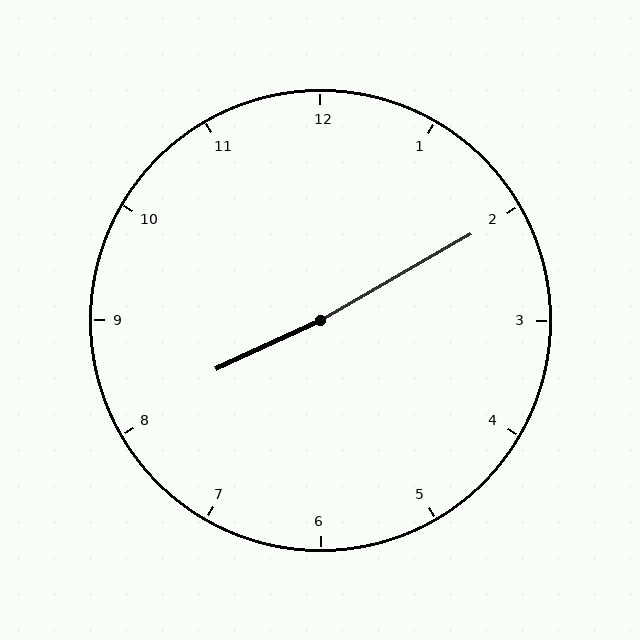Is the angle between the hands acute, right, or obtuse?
It is obtuse.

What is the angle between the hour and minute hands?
Approximately 175 degrees.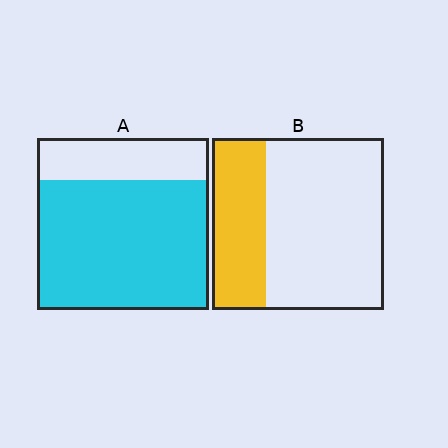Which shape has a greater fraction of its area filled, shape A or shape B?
Shape A.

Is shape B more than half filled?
No.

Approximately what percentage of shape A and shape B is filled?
A is approximately 75% and B is approximately 30%.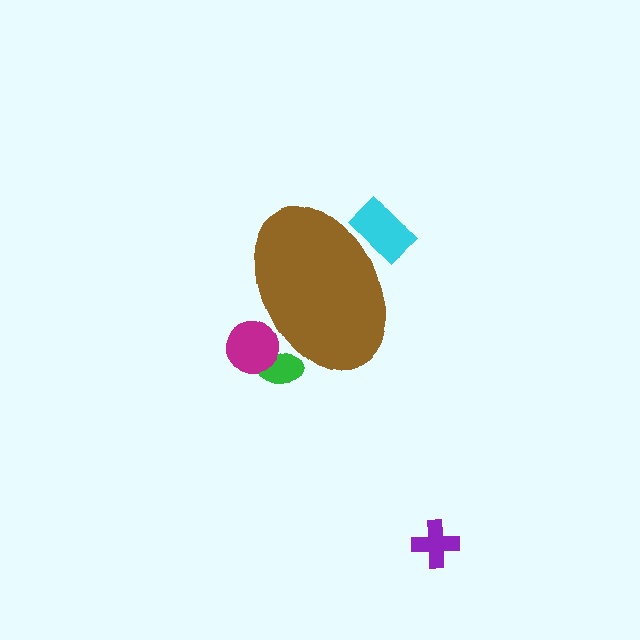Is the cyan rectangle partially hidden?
Yes, the cyan rectangle is partially hidden behind the brown ellipse.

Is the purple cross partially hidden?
No, the purple cross is fully visible.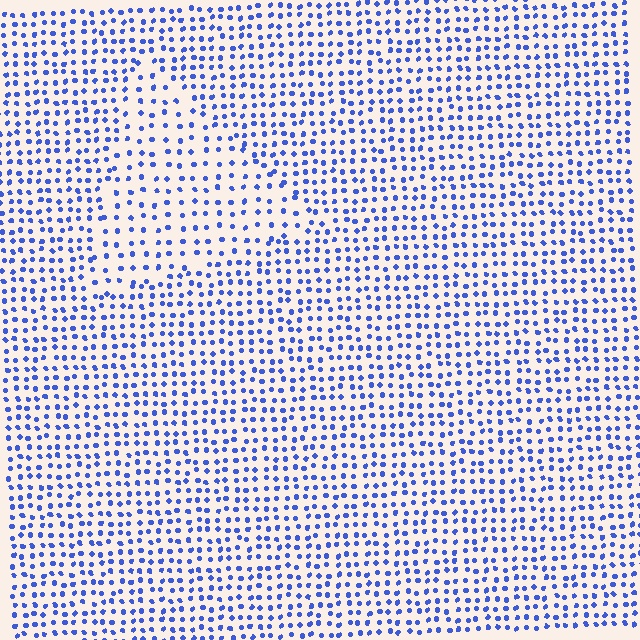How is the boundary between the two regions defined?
The boundary is defined by a change in element density (approximately 1.7x ratio). All elements are the same color, size, and shape.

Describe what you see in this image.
The image contains small blue elements arranged at two different densities. A triangle-shaped region is visible where the elements are less densely packed than the surrounding area.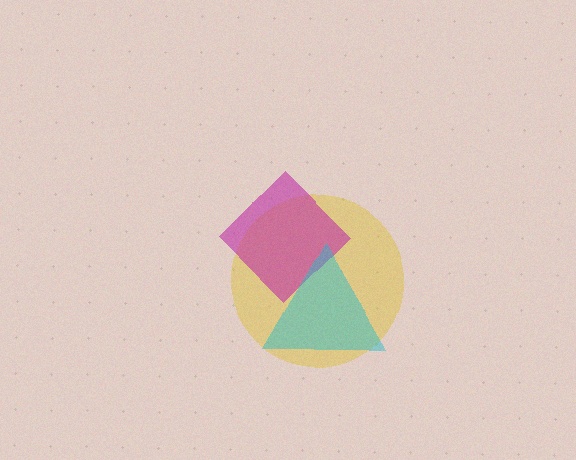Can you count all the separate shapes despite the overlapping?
Yes, there are 3 separate shapes.